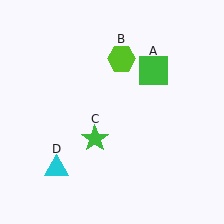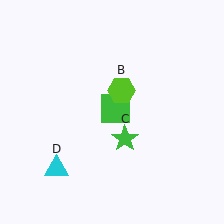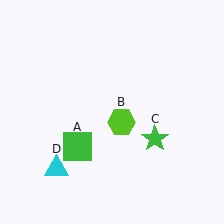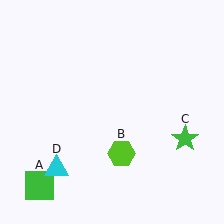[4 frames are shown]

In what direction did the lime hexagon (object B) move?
The lime hexagon (object B) moved down.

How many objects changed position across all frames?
3 objects changed position: green square (object A), lime hexagon (object B), green star (object C).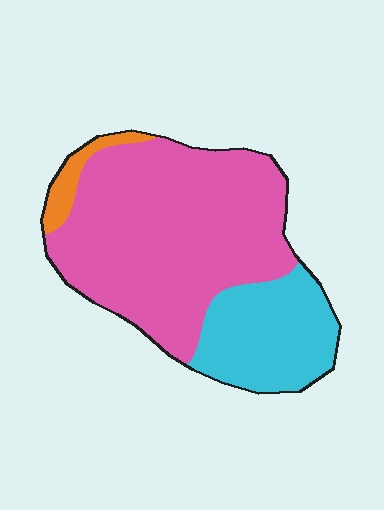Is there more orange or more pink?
Pink.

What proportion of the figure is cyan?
Cyan covers about 25% of the figure.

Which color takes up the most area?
Pink, at roughly 70%.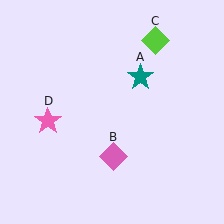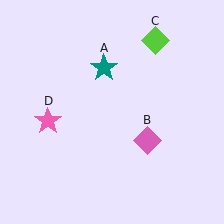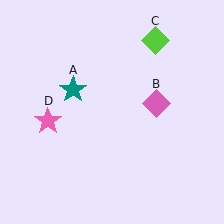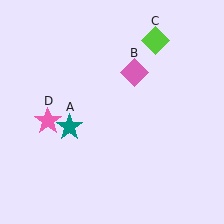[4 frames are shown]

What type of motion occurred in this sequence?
The teal star (object A), pink diamond (object B) rotated counterclockwise around the center of the scene.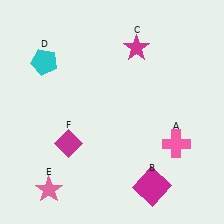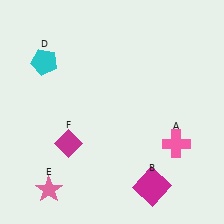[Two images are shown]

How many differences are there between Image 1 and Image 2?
There is 1 difference between the two images.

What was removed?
The magenta star (C) was removed in Image 2.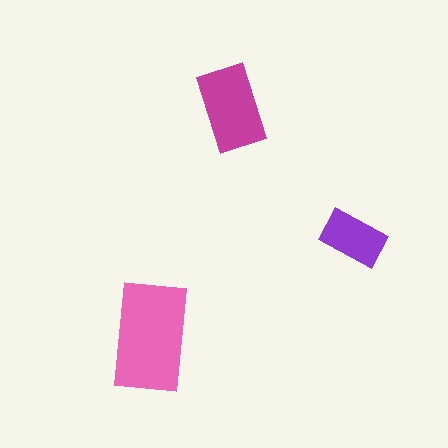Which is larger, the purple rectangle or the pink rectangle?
The pink one.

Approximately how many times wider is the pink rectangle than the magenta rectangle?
About 1.5 times wider.